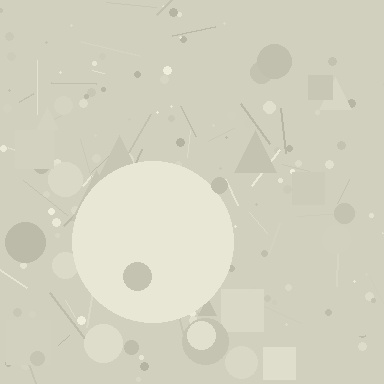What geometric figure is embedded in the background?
A circle is embedded in the background.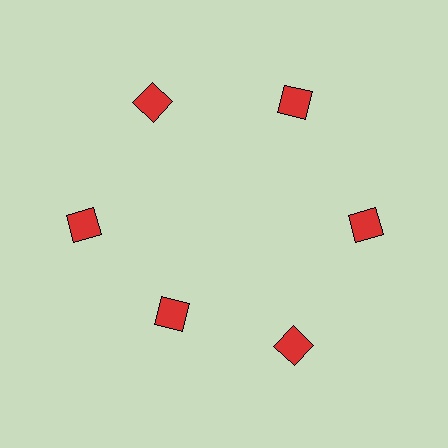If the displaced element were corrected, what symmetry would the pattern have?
It would have 6-fold rotational symmetry — the pattern would map onto itself every 60 degrees.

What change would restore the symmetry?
The symmetry would be restored by moving it outward, back onto the ring so that all 6 diamonds sit at equal angles and equal distance from the center.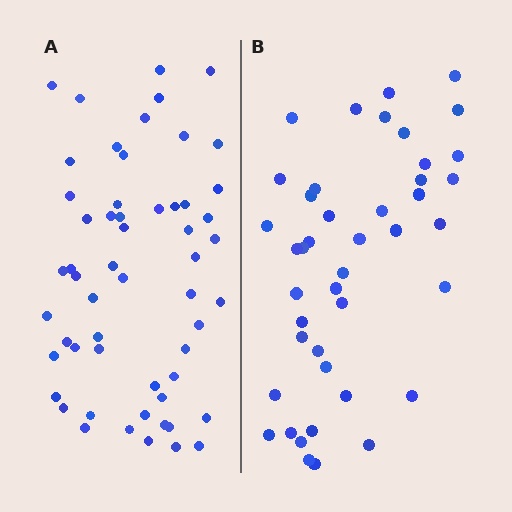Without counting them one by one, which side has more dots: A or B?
Region A (the left region) has more dots.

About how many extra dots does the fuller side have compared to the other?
Region A has approximately 15 more dots than region B.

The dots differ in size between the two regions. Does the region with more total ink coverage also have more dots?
No. Region B has more total ink coverage because its dots are larger, but region A actually contains more individual dots. Total area can be misleading — the number of items is what matters here.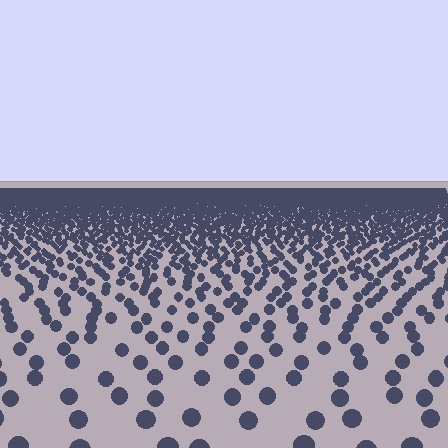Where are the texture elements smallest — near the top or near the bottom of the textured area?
Near the top.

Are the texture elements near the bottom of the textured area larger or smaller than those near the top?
Larger. Near the bottom, elements are closer to the viewer and appear at a bigger on-screen size.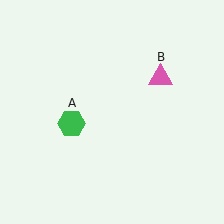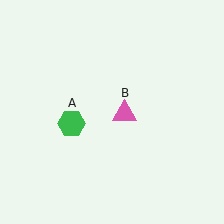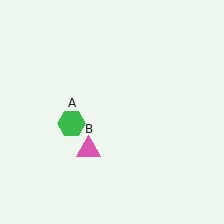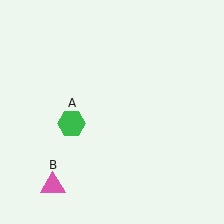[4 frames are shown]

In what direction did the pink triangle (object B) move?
The pink triangle (object B) moved down and to the left.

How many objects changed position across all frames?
1 object changed position: pink triangle (object B).